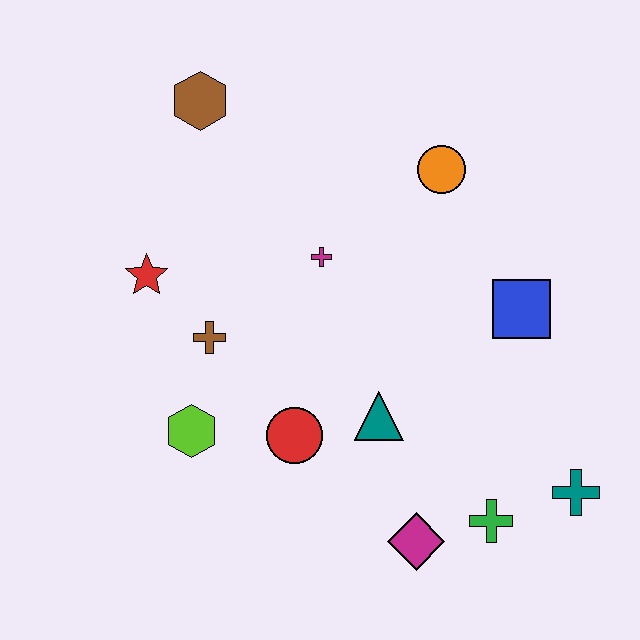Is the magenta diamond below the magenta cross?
Yes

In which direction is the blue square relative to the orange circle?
The blue square is below the orange circle.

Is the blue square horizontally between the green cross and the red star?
No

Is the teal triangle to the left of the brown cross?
No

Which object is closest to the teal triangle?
The red circle is closest to the teal triangle.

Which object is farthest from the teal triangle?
The brown hexagon is farthest from the teal triangle.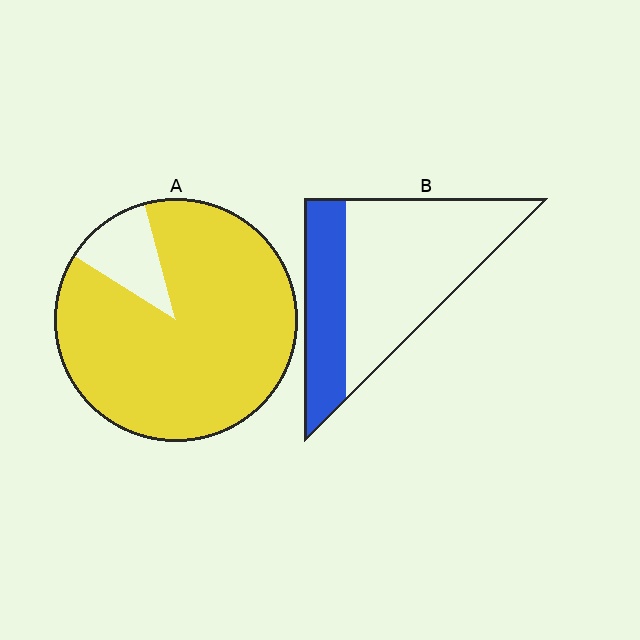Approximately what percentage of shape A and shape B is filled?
A is approximately 90% and B is approximately 30%.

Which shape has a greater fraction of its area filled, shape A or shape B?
Shape A.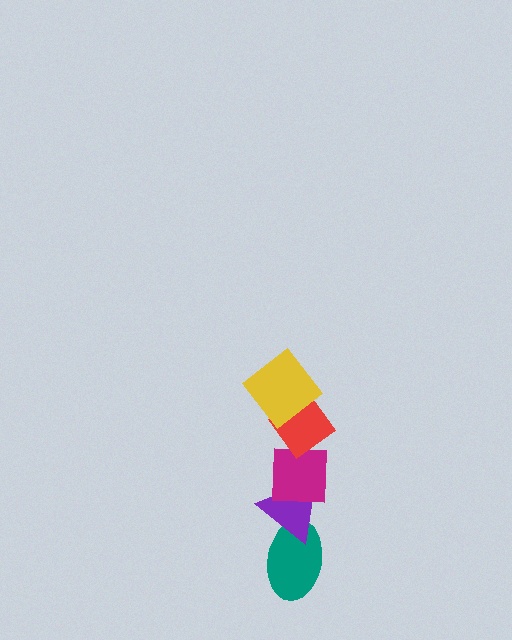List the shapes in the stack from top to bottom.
From top to bottom: the yellow diamond, the red diamond, the magenta square, the purple triangle, the teal ellipse.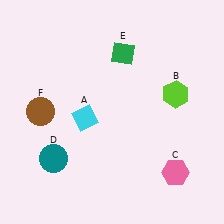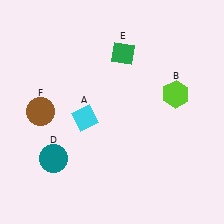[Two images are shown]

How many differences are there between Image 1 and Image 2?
There is 1 difference between the two images.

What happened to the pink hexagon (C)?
The pink hexagon (C) was removed in Image 2. It was in the bottom-right area of Image 1.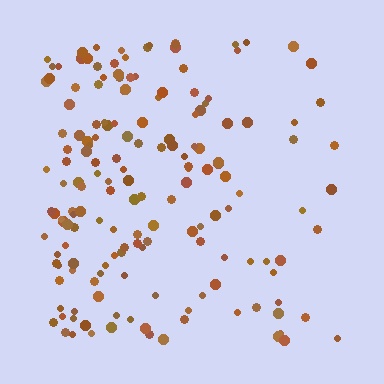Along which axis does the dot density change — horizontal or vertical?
Horizontal.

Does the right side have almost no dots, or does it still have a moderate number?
Still a moderate number, just noticeably fewer than the left.